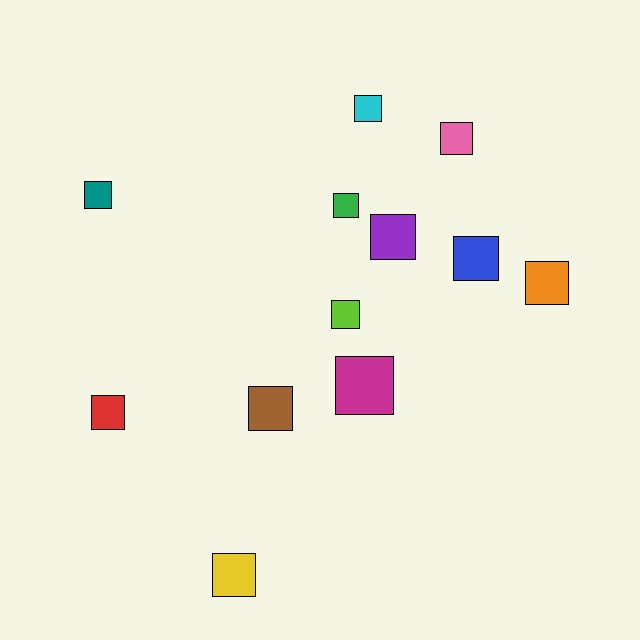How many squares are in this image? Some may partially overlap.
There are 12 squares.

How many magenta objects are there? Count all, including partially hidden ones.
There is 1 magenta object.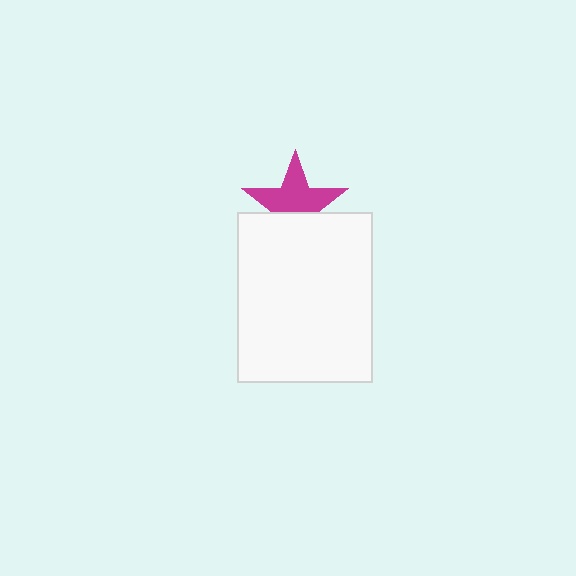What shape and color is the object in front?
The object in front is a white rectangle.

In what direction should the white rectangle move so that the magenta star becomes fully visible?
The white rectangle should move down. That is the shortest direction to clear the overlap and leave the magenta star fully visible.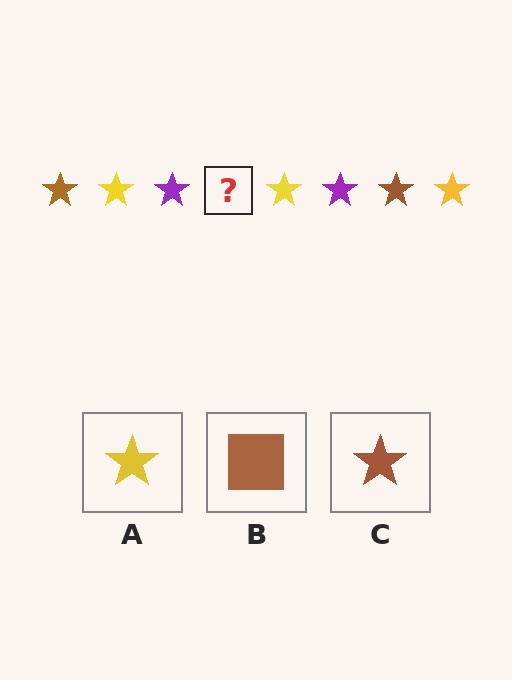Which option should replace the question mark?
Option C.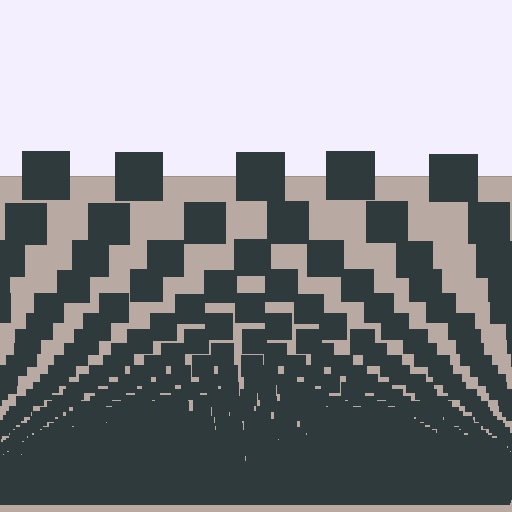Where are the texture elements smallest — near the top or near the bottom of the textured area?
Near the bottom.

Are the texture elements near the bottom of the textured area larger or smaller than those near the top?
Smaller. The gradient is inverted — elements near the bottom are smaller and denser.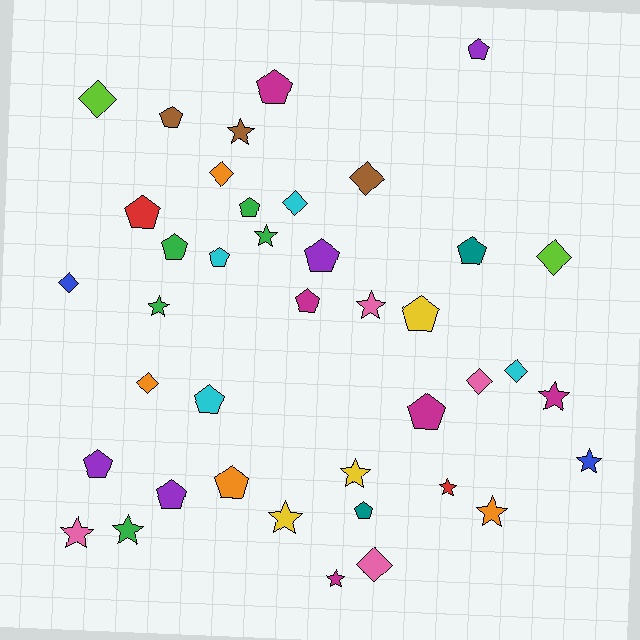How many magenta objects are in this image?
There are 5 magenta objects.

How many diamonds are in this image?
There are 10 diamonds.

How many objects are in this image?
There are 40 objects.